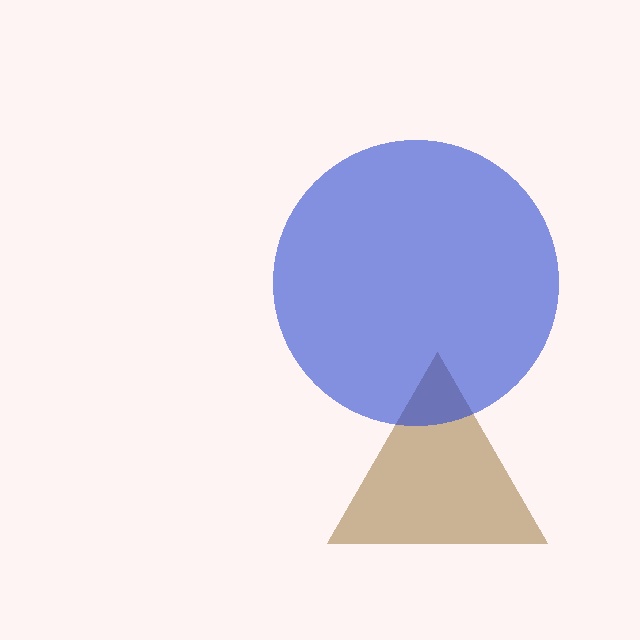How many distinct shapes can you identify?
There are 2 distinct shapes: a brown triangle, a blue circle.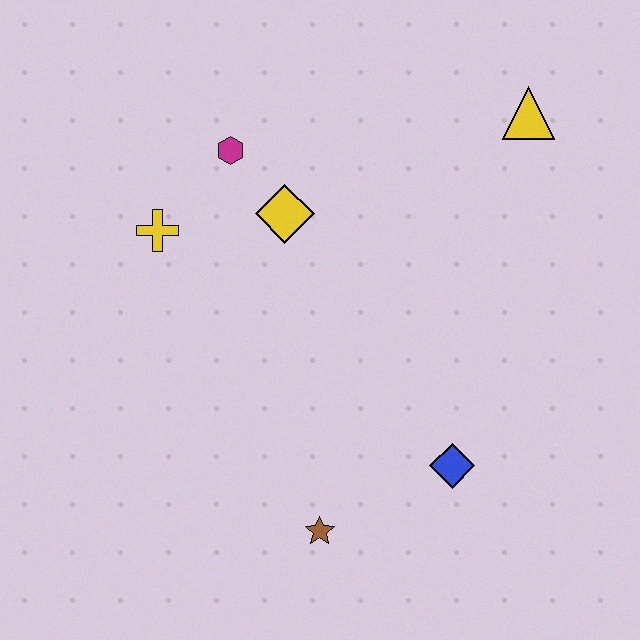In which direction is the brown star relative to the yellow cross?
The brown star is below the yellow cross.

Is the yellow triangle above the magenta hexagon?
Yes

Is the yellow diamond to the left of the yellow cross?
No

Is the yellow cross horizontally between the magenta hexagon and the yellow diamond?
No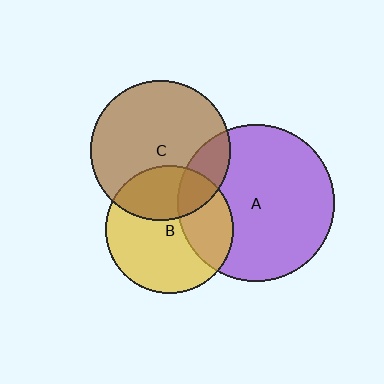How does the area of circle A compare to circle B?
Approximately 1.5 times.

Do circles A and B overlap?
Yes.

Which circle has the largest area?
Circle A (purple).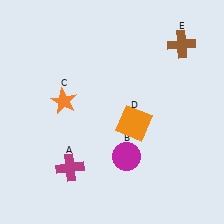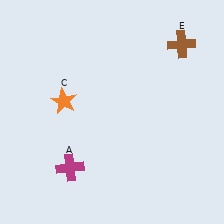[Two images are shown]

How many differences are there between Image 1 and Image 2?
There are 2 differences between the two images.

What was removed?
The magenta circle (B), the orange square (D) were removed in Image 2.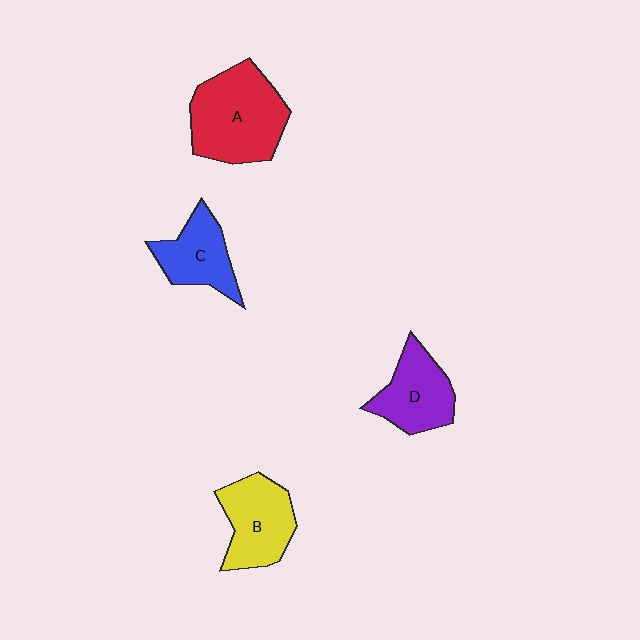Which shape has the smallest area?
Shape C (blue).